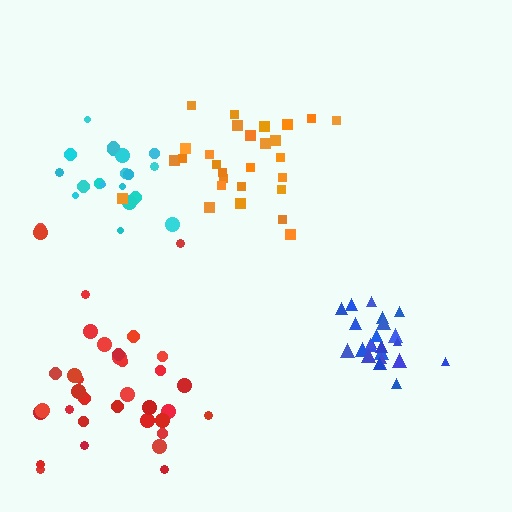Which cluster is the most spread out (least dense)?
Red.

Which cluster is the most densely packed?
Blue.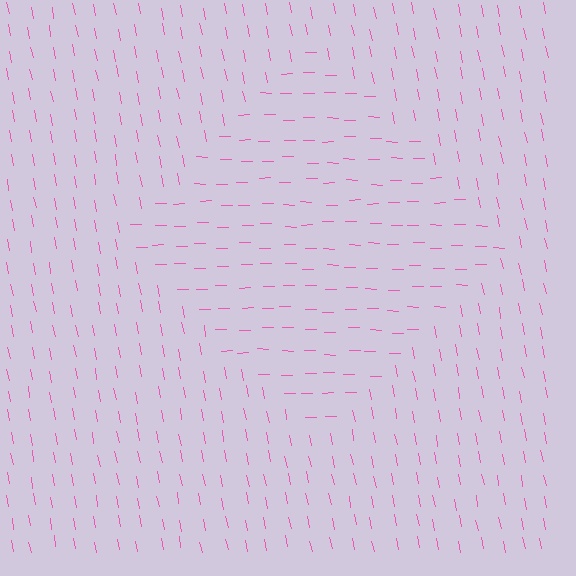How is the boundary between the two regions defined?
The boundary is defined purely by a change in line orientation (approximately 79 degrees difference). All lines are the same color and thickness.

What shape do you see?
I see a diamond.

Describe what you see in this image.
The image is filled with small pink line segments. A diamond region in the image has lines oriented differently from the surrounding lines, creating a visible texture boundary.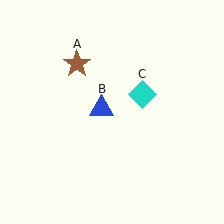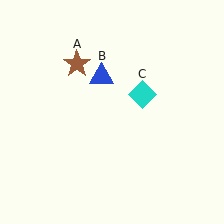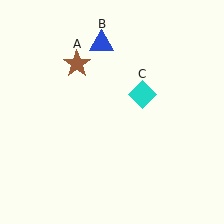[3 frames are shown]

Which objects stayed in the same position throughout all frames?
Brown star (object A) and cyan diamond (object C) remained stationary.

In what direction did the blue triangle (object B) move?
The blue triangle (object B) moved up.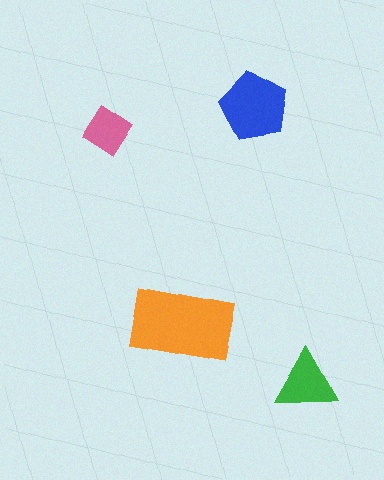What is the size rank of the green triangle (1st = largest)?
3rd.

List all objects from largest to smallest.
The orange rectangle, the blue pentagon, the green triangle, the pink diamond.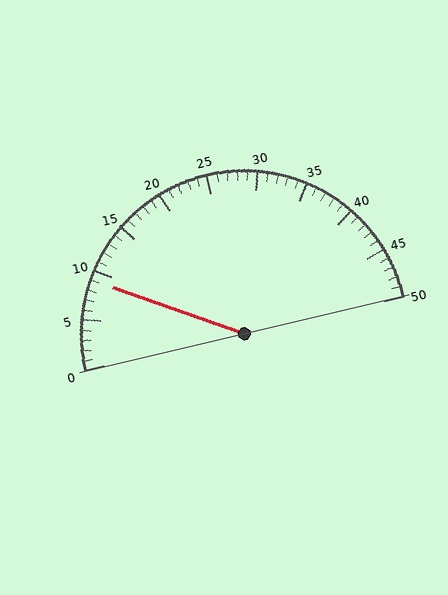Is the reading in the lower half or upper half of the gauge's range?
The reading is in the lower half of the range (0 to 50).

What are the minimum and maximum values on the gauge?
The gauge ranges from 0 to 50.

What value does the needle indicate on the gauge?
The needle indicates approximately 9.